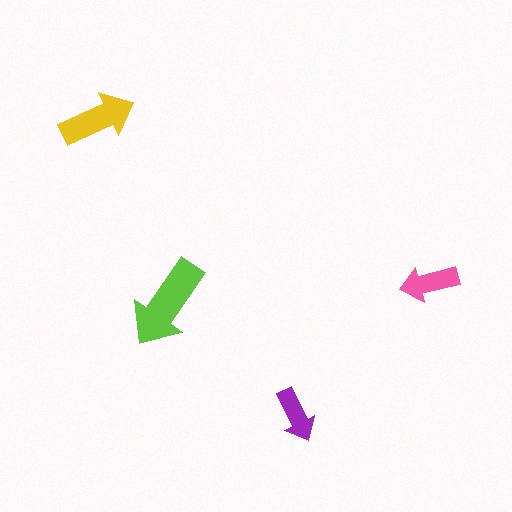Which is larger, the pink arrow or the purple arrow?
The pink one.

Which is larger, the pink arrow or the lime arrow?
The lime one.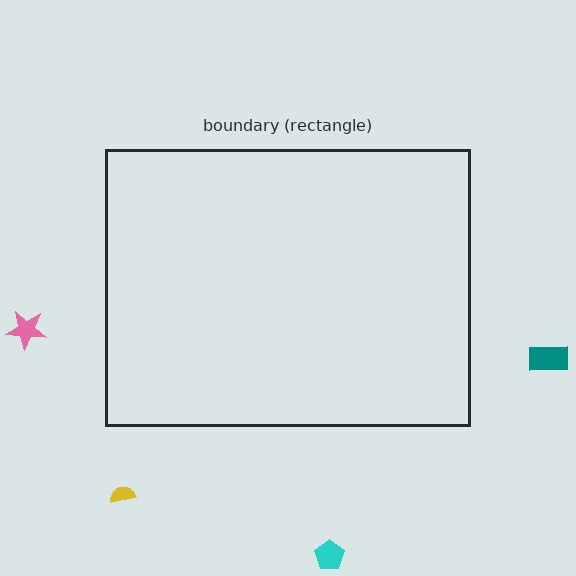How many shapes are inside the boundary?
0 inside, 4 outside.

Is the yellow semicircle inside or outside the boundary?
Outside.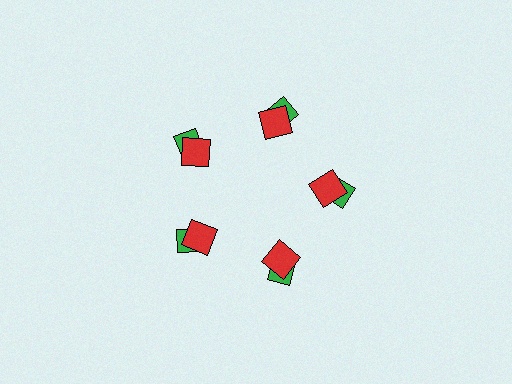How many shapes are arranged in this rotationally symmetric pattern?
There are 10 shapes, arranged in 5 groups of 2.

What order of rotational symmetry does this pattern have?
This pattern has 5-fold rotational symmetry.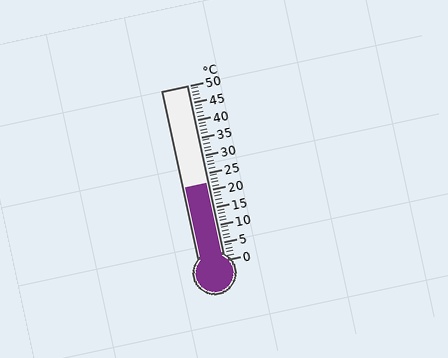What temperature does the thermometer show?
The thermometer shows approximately 22°C.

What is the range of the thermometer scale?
The thermometer scale ranges from 0°C to 50°C.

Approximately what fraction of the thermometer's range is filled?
The thermometer is filled to approximately 45% of its range.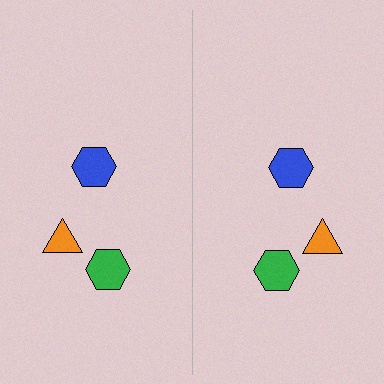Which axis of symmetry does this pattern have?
The pattern has a vertical axis of symmetry running through the center of the image.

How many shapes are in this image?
There are 6 shapes in this image.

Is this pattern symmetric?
Yes, this pattern has bilateral (reflection) symmetry.